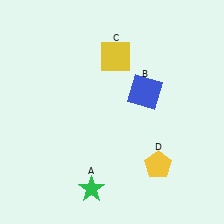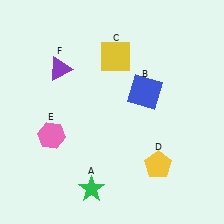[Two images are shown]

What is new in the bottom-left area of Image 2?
A pink hexagon (E) was added in the bottom-left area of Image 2.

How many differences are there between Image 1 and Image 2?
There are 2 differences between the two images.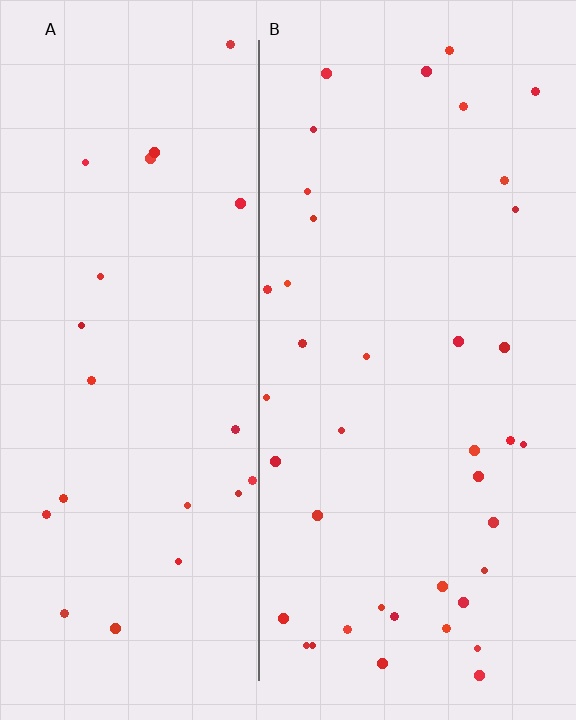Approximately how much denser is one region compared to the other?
Approximately 1.8× — region B over region A.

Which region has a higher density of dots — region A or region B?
B (the right).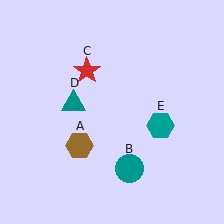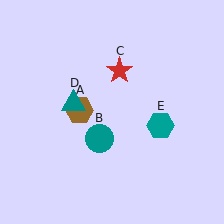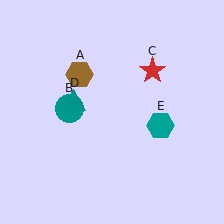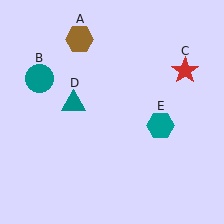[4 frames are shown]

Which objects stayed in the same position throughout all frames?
Teal triangle (object D) and teal hexagon (object E) remained stationary.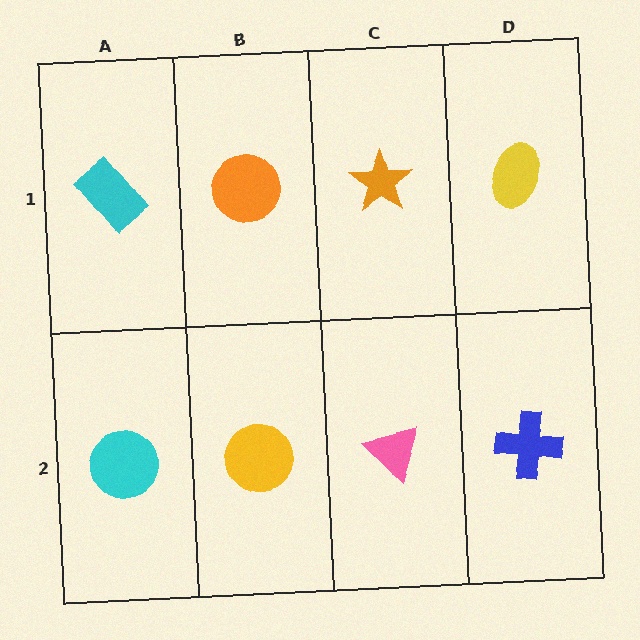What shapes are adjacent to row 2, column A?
A cyan rectangle (row 1, column A), a yellow circle (row 2, column B).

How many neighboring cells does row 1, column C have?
3.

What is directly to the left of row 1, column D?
An orange star.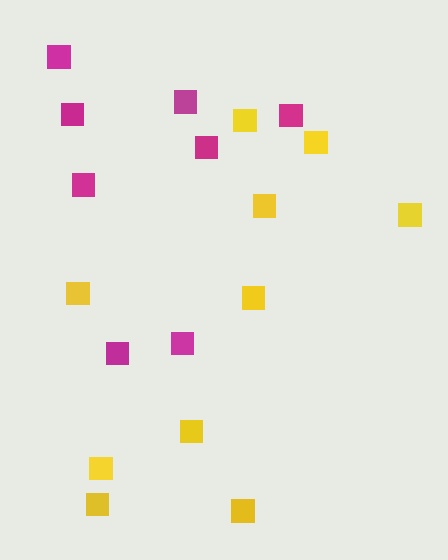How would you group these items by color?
There are 2 groups: one group of magenta squares (8) and one group of yellow squares (10).